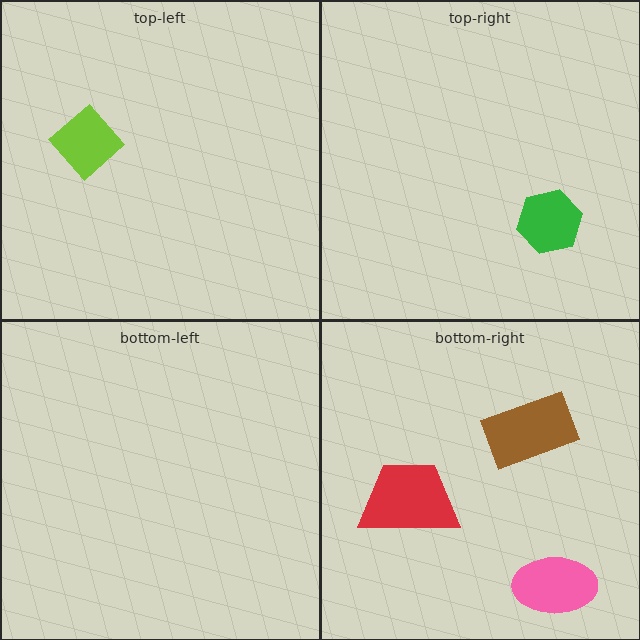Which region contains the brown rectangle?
The bottom-right region.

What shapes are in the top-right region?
The green hexagon.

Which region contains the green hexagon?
The top-right region.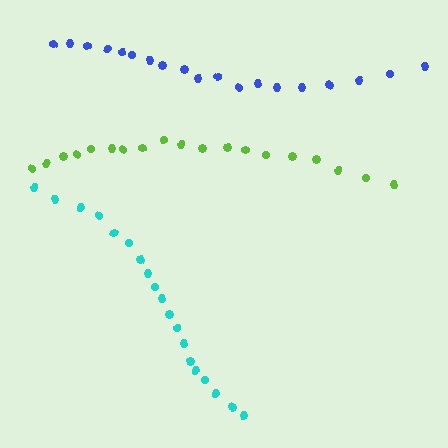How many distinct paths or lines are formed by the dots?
There are 3 distinct paths.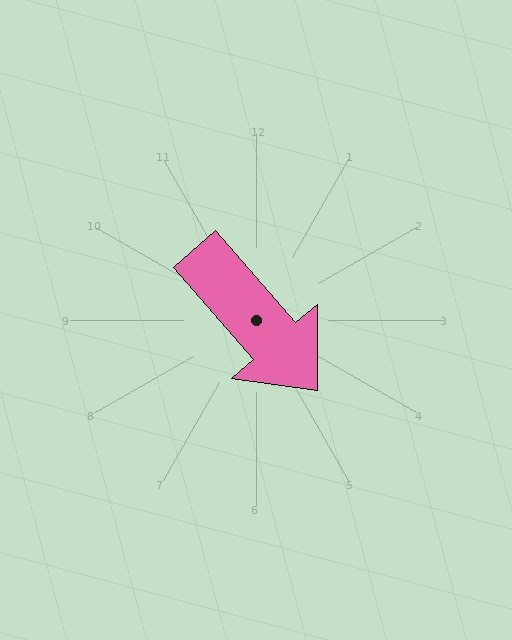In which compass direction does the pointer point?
Southeast.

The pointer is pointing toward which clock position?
Roughly 5 o'clock.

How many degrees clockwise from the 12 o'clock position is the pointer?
Approximately 139 degrees.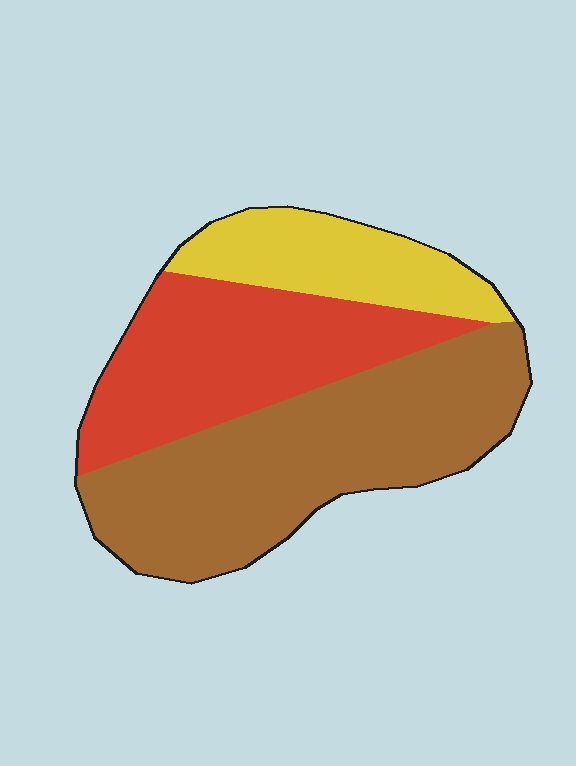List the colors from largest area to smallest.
From largest to smallest: brown, red, yellow.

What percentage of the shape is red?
Red covers 33% of the shape.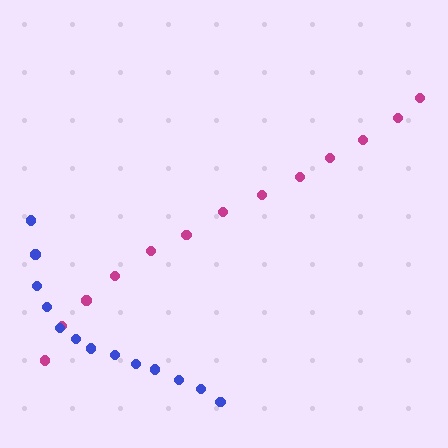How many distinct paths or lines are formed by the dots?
There are 2 distinct paths.